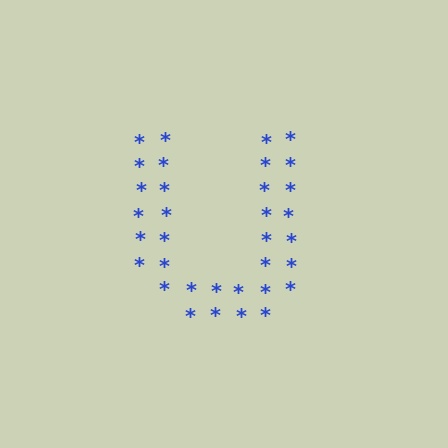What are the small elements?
The small elements are asterisks.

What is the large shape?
The large shape is the letter U.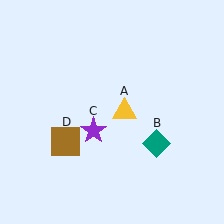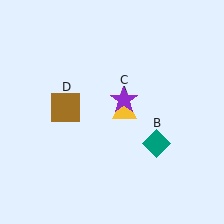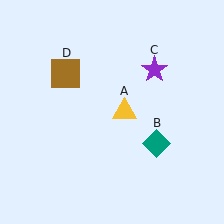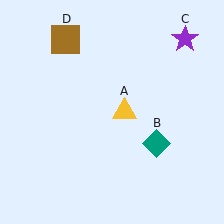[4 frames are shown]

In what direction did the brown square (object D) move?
The brown square (object D) moved up.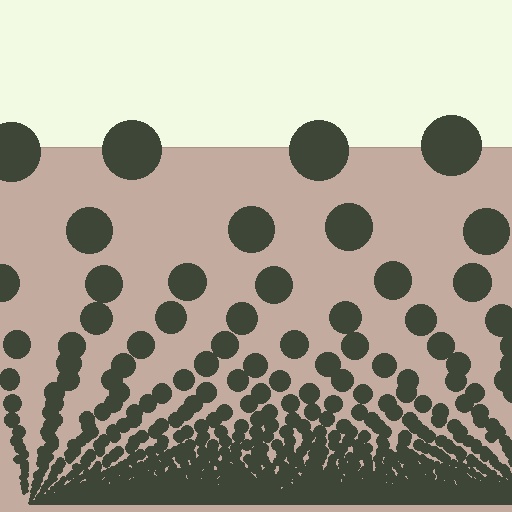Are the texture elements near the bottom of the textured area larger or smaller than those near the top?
Smaller. The gradient is inverted — elements near the bottom are smaller and denser.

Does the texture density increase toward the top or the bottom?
Density increases toward the bottom.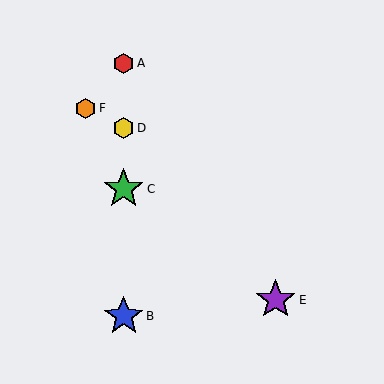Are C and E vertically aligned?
No, C is at x≈124 and E is at x≈276.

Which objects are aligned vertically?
Objects A, B, C, D are aligned vertically.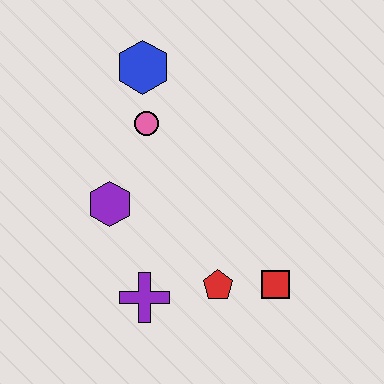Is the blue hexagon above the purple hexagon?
Yes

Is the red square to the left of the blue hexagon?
No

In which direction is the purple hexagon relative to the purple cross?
The purple hexagon is above the purple cross.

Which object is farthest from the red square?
The blue hexagon is farthest from the red square.